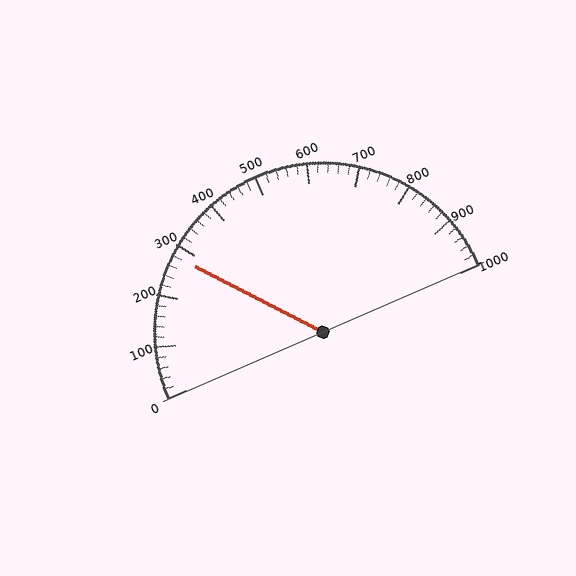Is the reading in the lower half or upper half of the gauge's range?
The reading is in the lower half of the range (0 to 1000).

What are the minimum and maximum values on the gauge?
The gauge ranges from 0 to 1000.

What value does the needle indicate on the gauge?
The needle indicates approximately 280.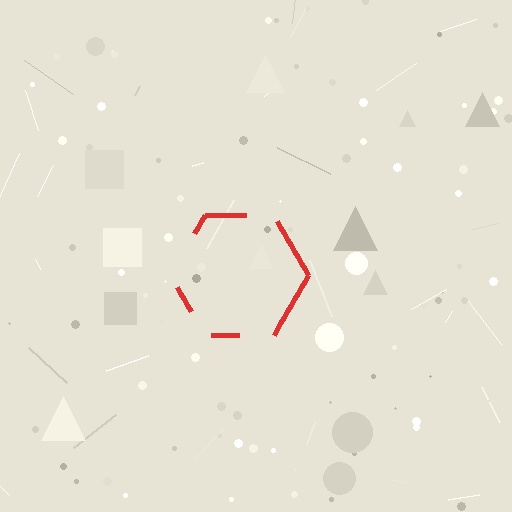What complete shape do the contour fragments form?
The contour fragments form a hexagon.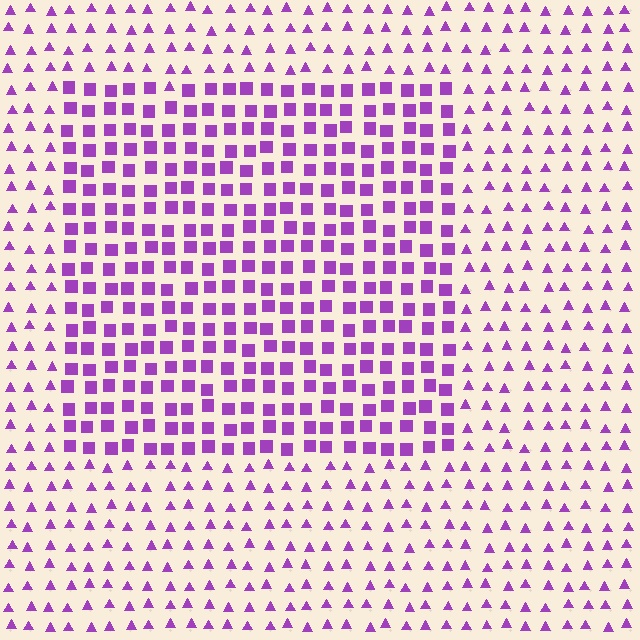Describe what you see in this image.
The image is filled with small purple elements arranged in a uniform grid. A rectangle-shaped region contains squares, while the surrounding area contains triangles. The boundary is defined purely by the change in element shape.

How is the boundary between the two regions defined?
The boundary is defined by a change in element shape: squares inside vs. triangles outside. All elements share the same color and spacing.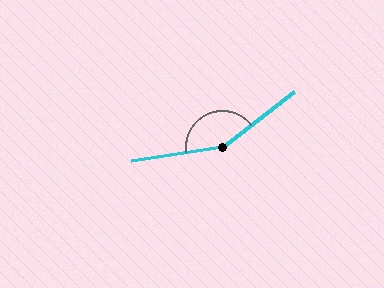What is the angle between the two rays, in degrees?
Approximately 151 degrees.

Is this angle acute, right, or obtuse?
It is obtuse.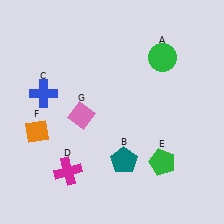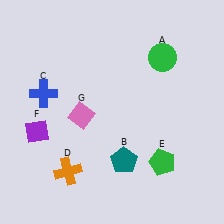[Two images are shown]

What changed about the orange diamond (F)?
In Image 1, F is orange. In Image 2, it changed to purple.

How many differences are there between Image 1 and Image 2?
There are 2 differences between the two images.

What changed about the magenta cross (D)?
In Image 1, D is magenta. In Image 2, it changed to orange.